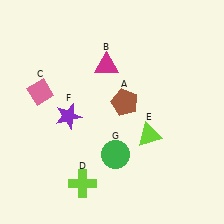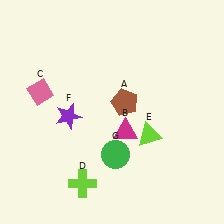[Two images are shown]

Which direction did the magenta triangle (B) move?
The magenta triangle (B) moved down.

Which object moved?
The magenta triangle (B) moved down.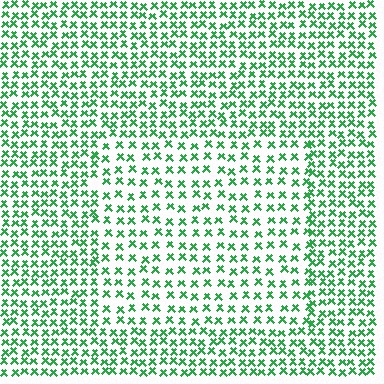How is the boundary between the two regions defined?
The boundary is defined by a change in element density (approximately 1.6x ratio). All elements are the same color, size, and shape.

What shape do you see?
I see a rectangle.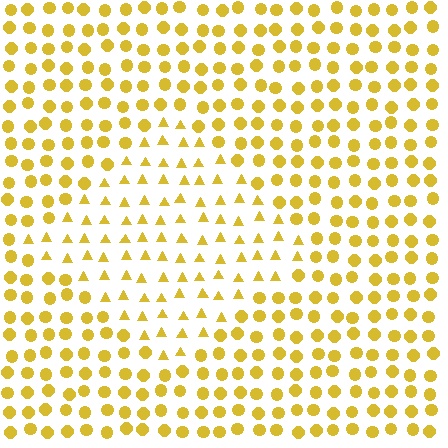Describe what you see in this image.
The image is filled with small yellow elements arranged in a uniform grid. A diamond-shaped region contains triangles, while the surrounding area contains circles. The boundary is defined purely by the change in element shape.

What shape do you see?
I see a diamond.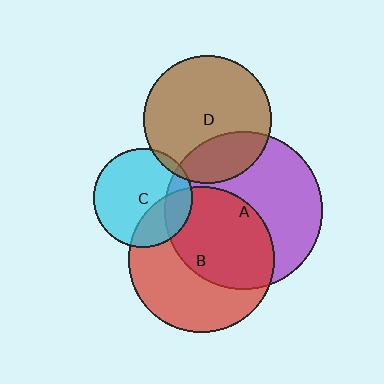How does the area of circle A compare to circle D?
Approximately 1.5 times.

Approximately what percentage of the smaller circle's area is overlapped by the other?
Approximately 30%.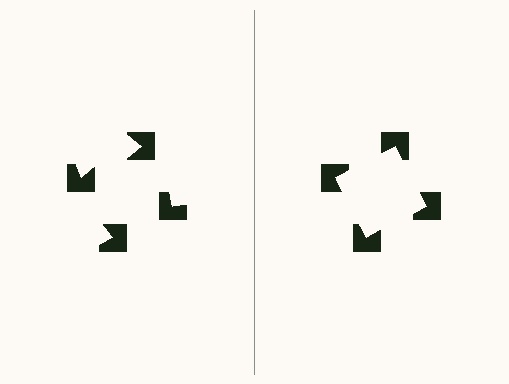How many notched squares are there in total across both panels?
8 — 4 on each side.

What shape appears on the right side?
An illusory square.